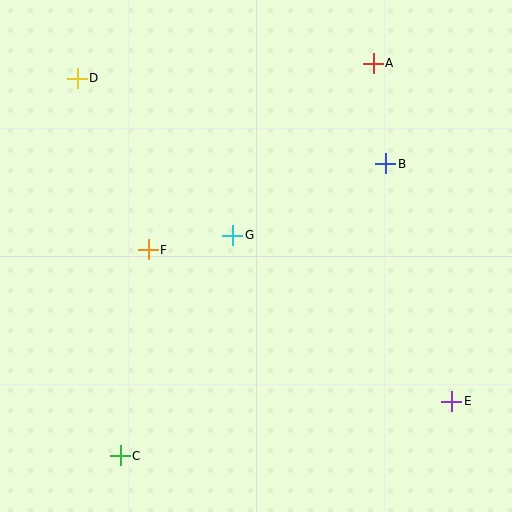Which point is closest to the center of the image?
Point G at (233, 235) is closest to the center.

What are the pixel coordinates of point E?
Point E is at (452, 401).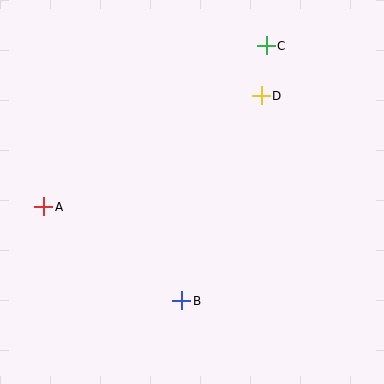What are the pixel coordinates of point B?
Point B is at (182, 301).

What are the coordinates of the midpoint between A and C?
The midpoint between A and C is at (155, 126).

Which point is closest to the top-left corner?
Point A is closest to the top-left corner.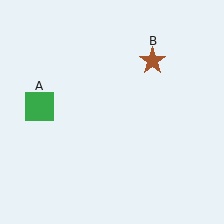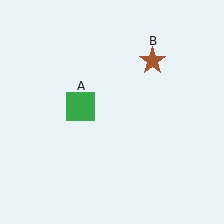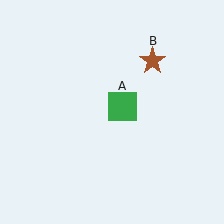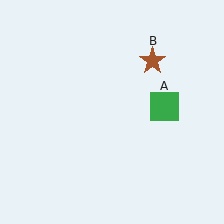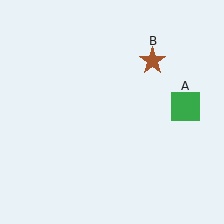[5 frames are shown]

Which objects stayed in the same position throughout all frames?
Brown star (object B) remained stationary.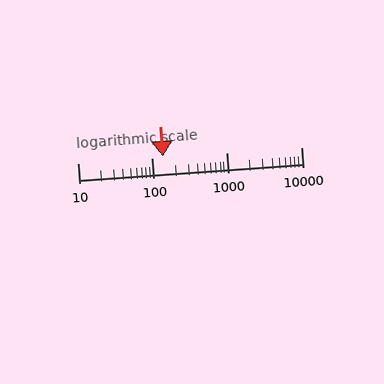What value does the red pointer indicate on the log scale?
The pointer indicates approximately 140.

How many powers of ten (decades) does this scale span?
The scale spans 3 decades, from 10 to 10000.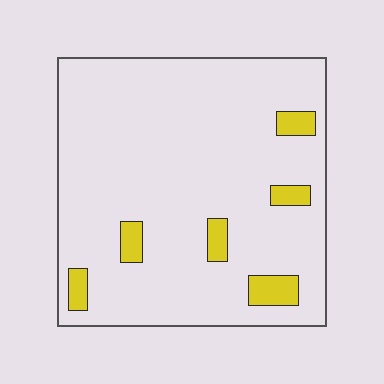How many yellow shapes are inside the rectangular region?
6.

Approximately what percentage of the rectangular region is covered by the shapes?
Approximately 10%.